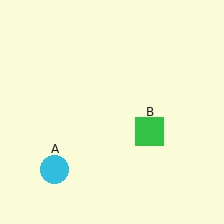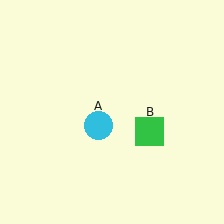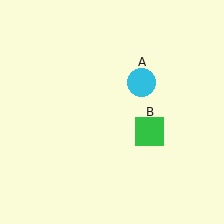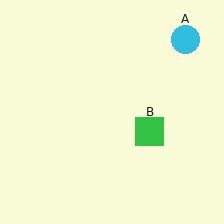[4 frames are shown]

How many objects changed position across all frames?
1 object changed position: cyan circle (object A).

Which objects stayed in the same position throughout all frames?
Green square (object B) remained stationary.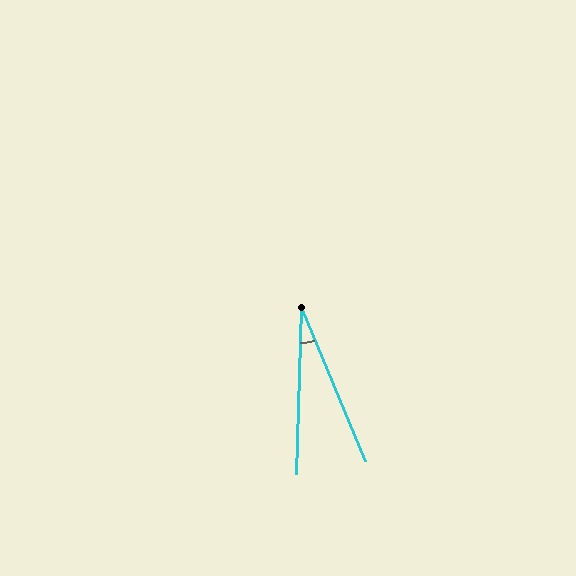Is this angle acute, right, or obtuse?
It is acute.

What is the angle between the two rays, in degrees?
Approximately 24 degrees.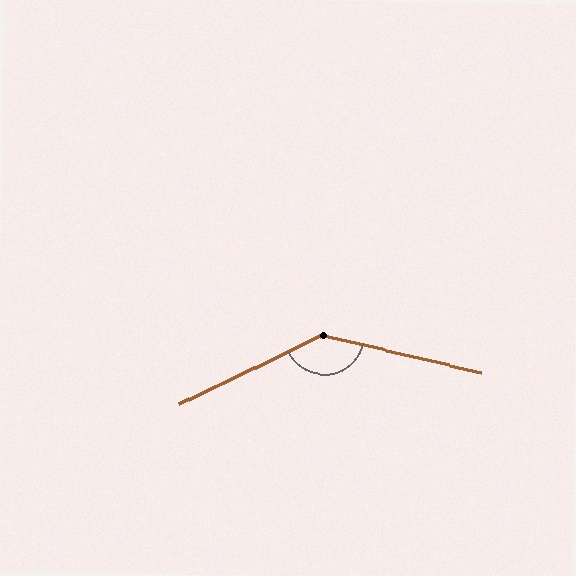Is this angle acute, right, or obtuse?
It is obtuse.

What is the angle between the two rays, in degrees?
Approximately 141 degrees.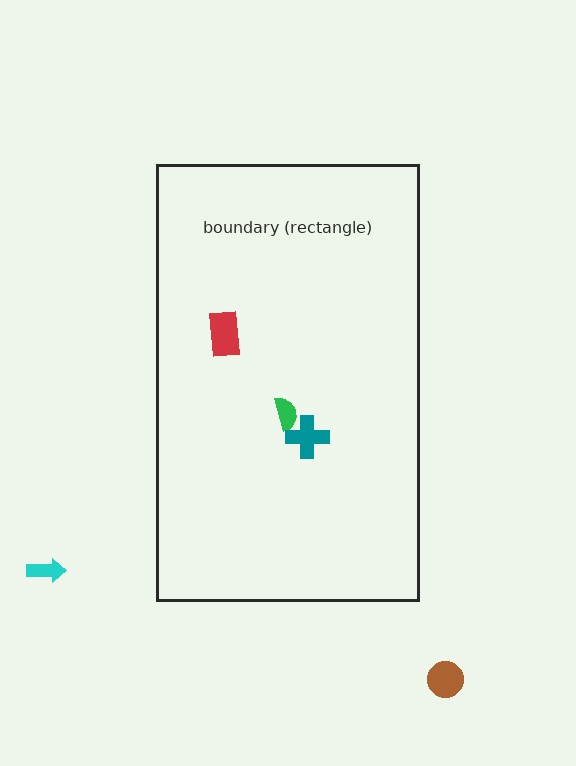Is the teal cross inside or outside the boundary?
Inside.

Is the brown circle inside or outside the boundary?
Outside.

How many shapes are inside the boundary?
3 inside, 2 outside.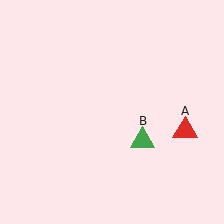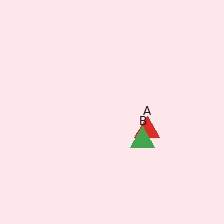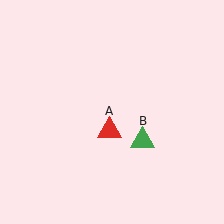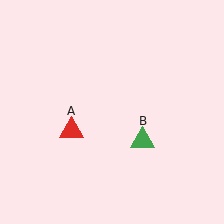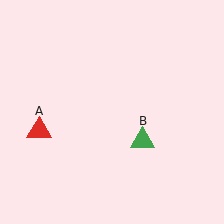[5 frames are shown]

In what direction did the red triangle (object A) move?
The red triangle (object A) moved left.